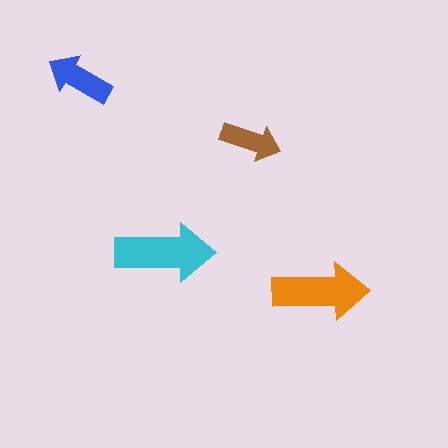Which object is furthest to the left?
The blue arrow is leftmost.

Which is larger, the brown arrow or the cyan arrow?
The cyan one.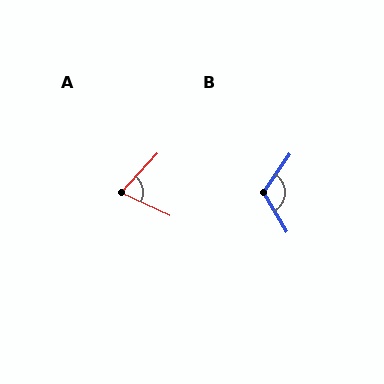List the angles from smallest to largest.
A (72°), B (114°).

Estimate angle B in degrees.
Approximately 114 degrees.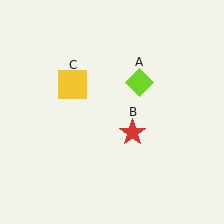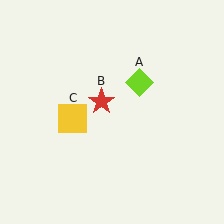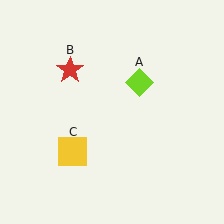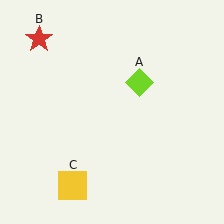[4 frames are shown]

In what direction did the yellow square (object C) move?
The yellow square (object C) moved down.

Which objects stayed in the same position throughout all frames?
Lime diamond (object A) remained stationary.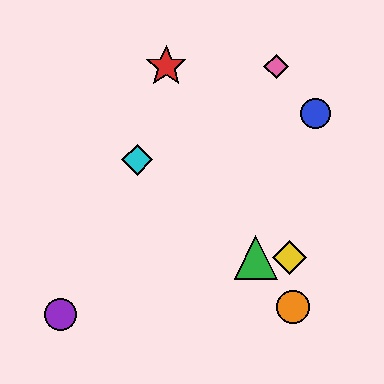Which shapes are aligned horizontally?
The green triangle, the yellow diamond are aligned horizontally.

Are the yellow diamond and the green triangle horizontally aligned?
Yes, both are at y≈257.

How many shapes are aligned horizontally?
2 shapes (the green triangle, the yellow diamond) are aligned horizontally.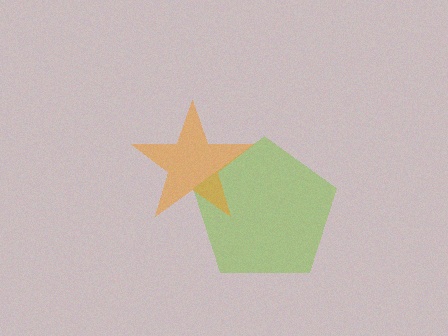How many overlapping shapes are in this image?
There are 2 overlapping shapes in the image.